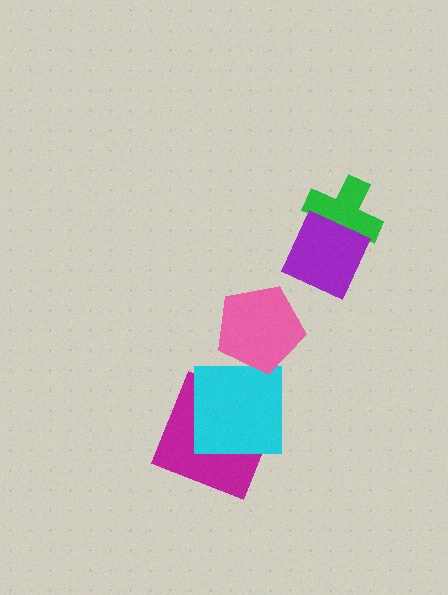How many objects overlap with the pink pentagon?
0 objects overlap with the pink pentagon.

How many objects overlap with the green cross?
1 object overlaps with the green cross.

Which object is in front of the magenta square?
The cyan square is in front of the magenta square.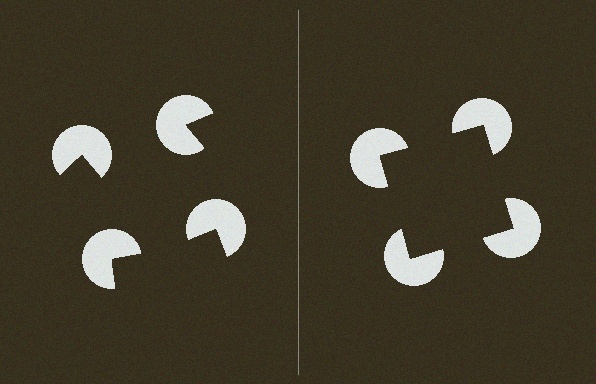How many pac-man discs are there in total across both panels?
8 — 4 on each side.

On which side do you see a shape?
An illusory square appears on the right side. On the left side the wedge cuts are rotated, so no coherent shape forms.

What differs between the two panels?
The pac-man discs are positioned identically on both sides; only the wedge orientations differ. On the right they align to a square; on the left they are misaligned.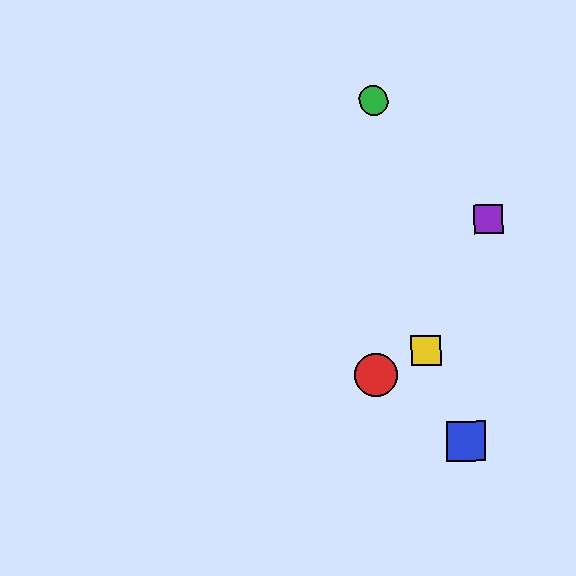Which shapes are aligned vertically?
The red circle, the green circle are aligned vertically.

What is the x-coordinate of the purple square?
The purple square is at x≈488.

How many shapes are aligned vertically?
2 shapes (the red circle, the green circle) are aligned vertically.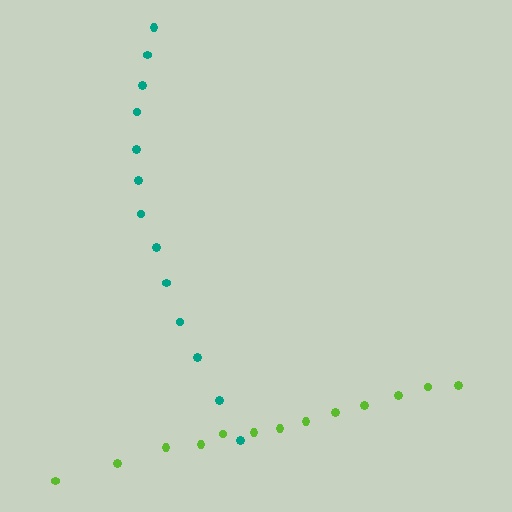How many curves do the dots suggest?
There are 2 distinct paths.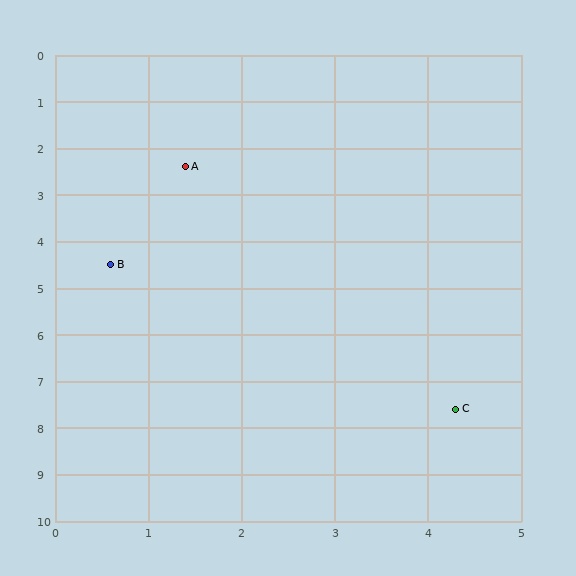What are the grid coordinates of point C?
Point C is at approximately (4.3, 7.6).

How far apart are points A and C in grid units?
Points A and C are about 6.0 grid units apart.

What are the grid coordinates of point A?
Point A is at approximately (1.4, 2.4).